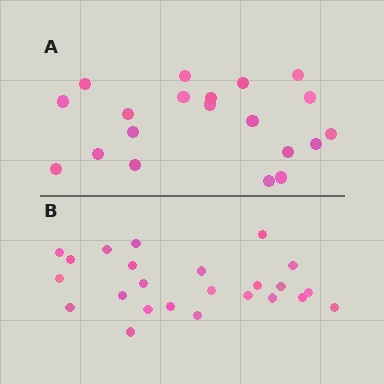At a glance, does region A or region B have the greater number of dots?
Region B (the bottom region) has more dots.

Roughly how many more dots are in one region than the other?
Region B has about 4 more dots than region A.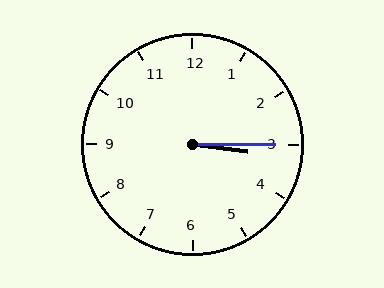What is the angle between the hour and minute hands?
Approximately 8 degrees.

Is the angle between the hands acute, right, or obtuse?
It is acute.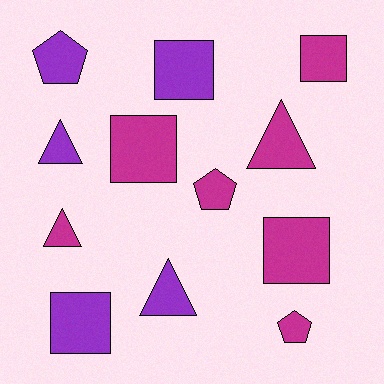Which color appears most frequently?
Magenta, with 7 objects.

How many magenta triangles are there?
There are 2 magenta triangles.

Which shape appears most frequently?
Square, with 5 objects.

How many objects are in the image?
There are 12 objects.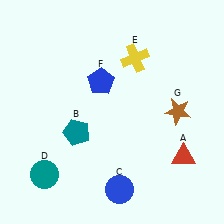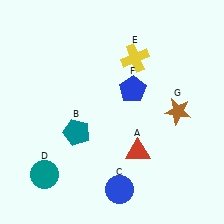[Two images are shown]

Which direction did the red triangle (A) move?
The red triangle (A) moved left.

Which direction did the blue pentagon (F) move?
The blue pentagon (F) moved right.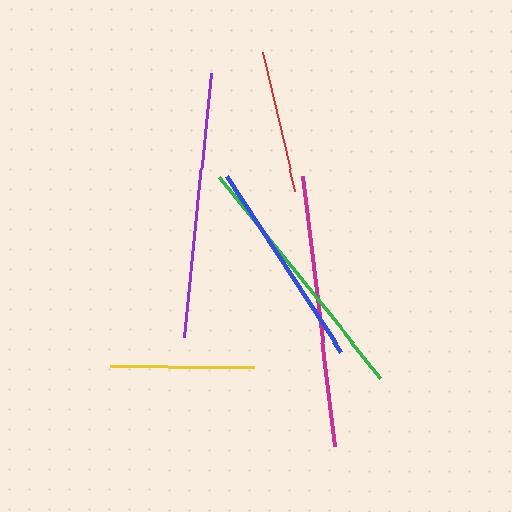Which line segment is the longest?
The magenta line is the longest at approximately 272 pixels.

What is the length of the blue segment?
The blue segment is approximately 211 pixels long.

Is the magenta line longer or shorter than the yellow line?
The magenta line is longer than the yellow line.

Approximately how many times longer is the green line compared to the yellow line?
The green line is approximately 1.8 times the length of the yellow line.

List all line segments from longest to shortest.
From longest to shortest: magenta, purple, green, blue, yellow, red.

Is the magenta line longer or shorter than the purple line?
The magenta line is longer than the purple line.